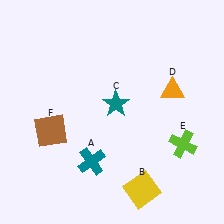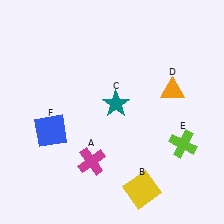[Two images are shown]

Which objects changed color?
A changed from teal to magenta. F changed from brown to blue.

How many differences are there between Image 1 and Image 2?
There are 2 differences between the two images.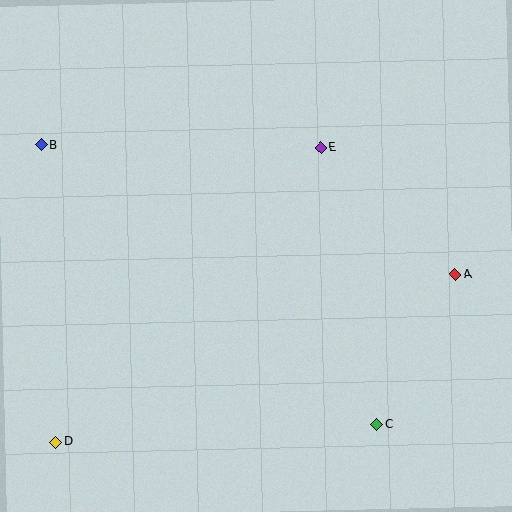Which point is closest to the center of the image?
Point E at (321, 148) is closest to the center.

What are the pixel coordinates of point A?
Point A is at (455, 274).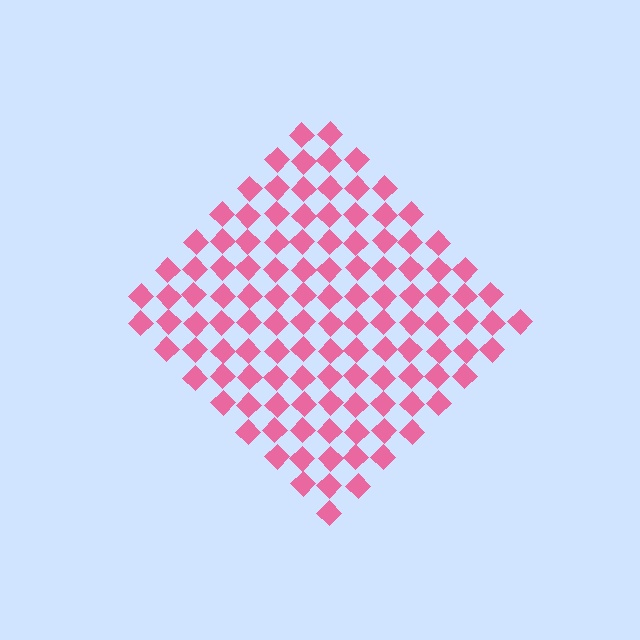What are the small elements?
The small elements are diamonds.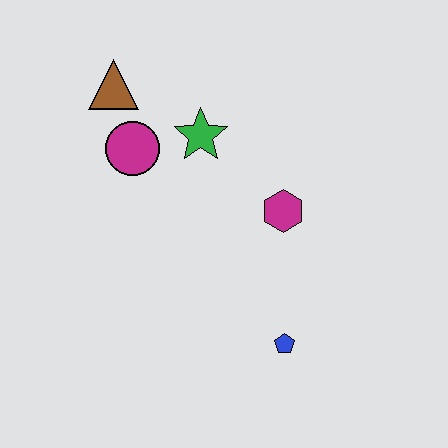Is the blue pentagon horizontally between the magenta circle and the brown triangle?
No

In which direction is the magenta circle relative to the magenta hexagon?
The magenta circle is to the left of the magenta hexagon.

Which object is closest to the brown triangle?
The magenta circle is closest to the brown triangle.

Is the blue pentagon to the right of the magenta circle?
Yes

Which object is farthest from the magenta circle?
The blue pentagon is farthest from the magenta circle.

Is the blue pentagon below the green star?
Yes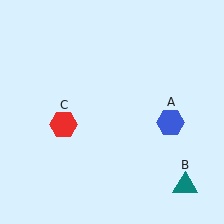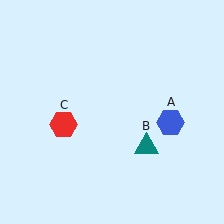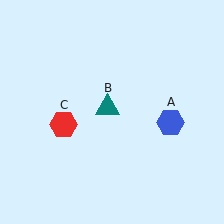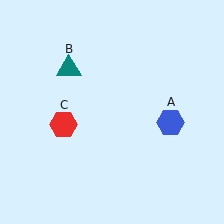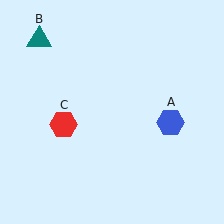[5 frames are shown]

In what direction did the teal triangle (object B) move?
The teal triangle (object B) moved up and to the left.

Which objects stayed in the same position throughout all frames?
Blue hexagon (object A) and red hexagon (object C) remained stationary.